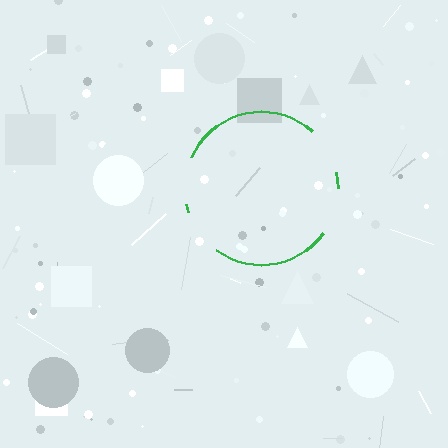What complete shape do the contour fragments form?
The contour fragments form a circle.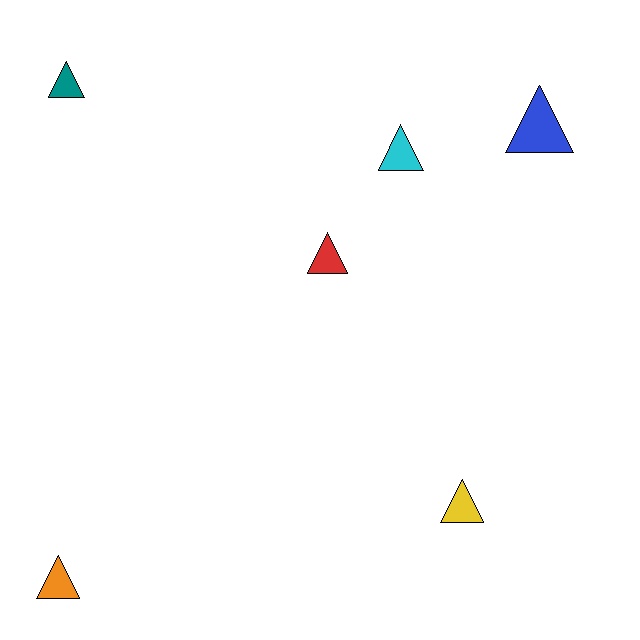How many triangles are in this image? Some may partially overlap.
There are 6 triangles.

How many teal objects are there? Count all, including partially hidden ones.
There is 1 teal object.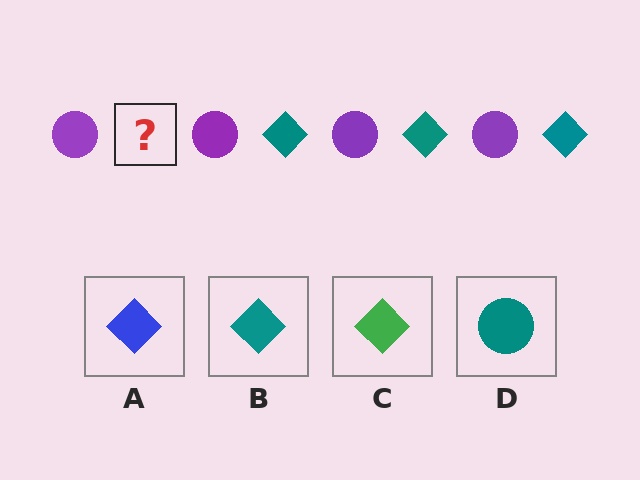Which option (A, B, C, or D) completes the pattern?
B.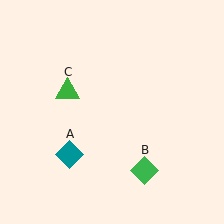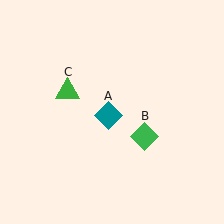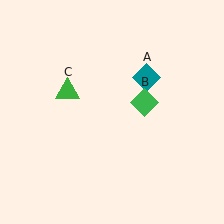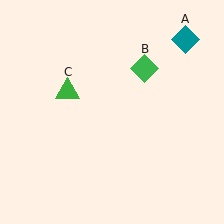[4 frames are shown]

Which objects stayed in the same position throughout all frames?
Green triangle (object C) remained stationary.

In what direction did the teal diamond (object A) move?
The teal diamond (object A) moved up and to the right.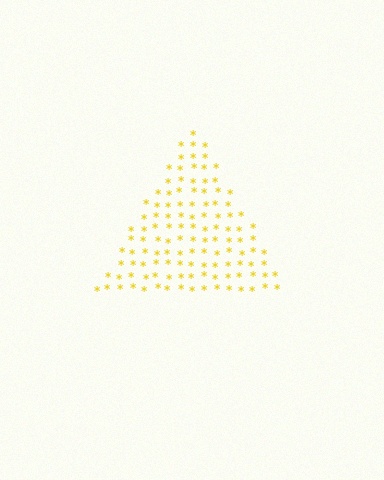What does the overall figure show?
The overall figure shows a triangle.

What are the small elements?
The small elements are asterisks.